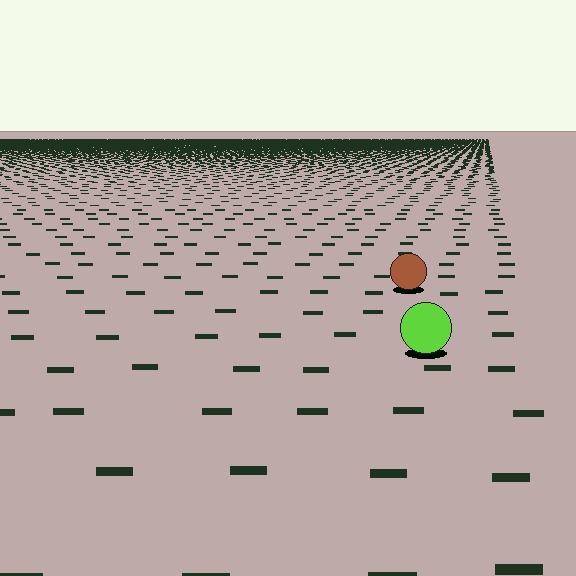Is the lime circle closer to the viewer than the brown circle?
Yes. The lime circle is closer — you can tell from the texture gradient: the ground texture is coarser near it.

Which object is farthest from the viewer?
The brown circle is farthest from the viewer. It appears smaller and the ground texture around it is denser.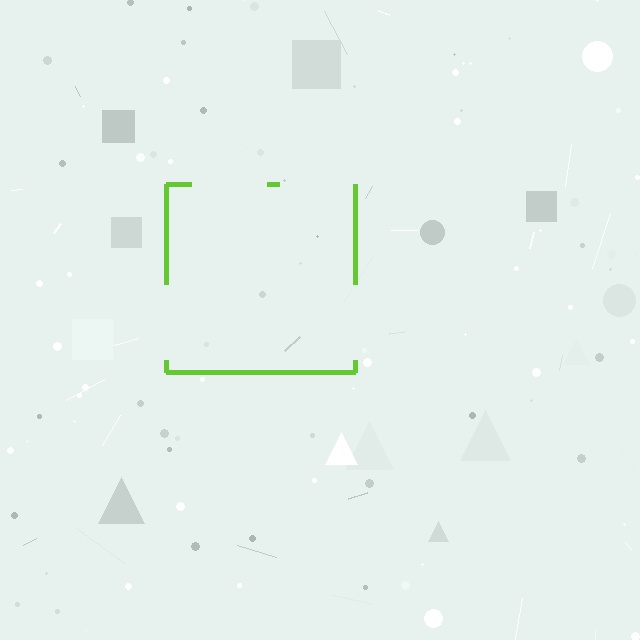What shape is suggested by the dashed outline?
The dashed outline suggests a square.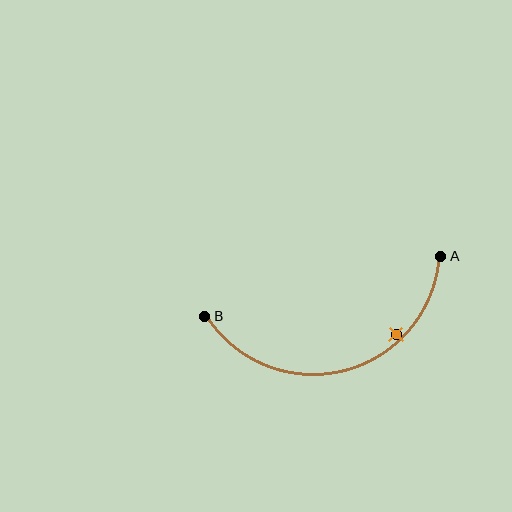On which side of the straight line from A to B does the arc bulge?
The arc bulges below the straight line connecting A and B.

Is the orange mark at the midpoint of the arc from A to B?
No — the orange mark does not lie on the arc at all. It sits slightly inside the curve.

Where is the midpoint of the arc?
The arc midpoint is the point on the curve farthest from the straight line joining A and B. It sits below that line.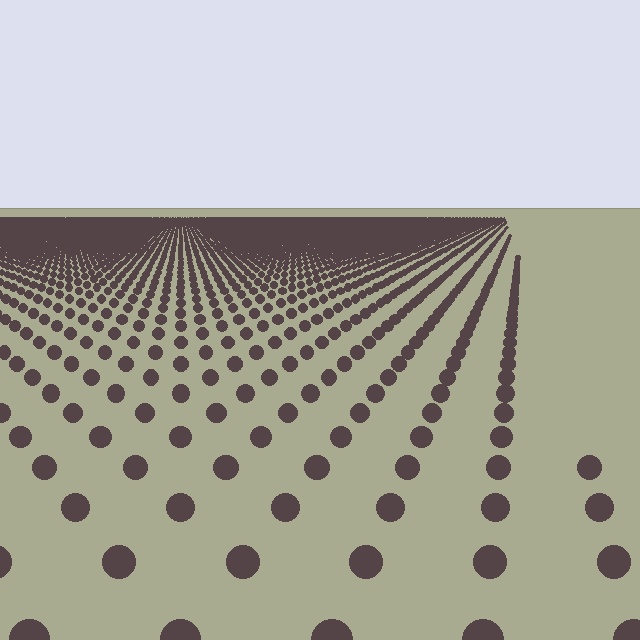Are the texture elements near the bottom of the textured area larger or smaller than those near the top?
Larger. Near the bottom, elements are closer to the viewer and appear at a bigger on-screen size.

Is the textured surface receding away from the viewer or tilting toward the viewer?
The surface is receding away from the viewer. Texture elements get smaller and denser toward the top.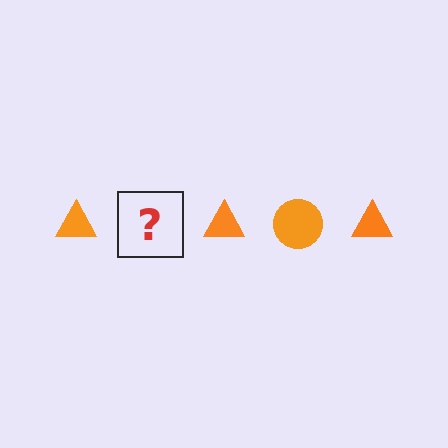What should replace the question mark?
The question mark should be replaced with an orange circle.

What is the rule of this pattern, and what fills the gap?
The rule is that the pattern cycles through triangle, circle shapes in orange. The gap should be filled with an orange circle.